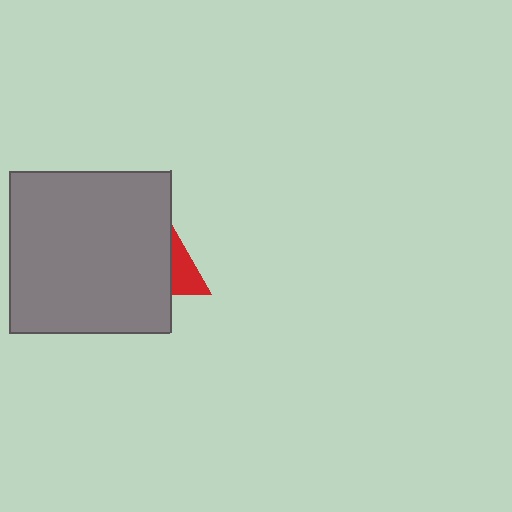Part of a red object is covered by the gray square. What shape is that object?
It is a triangle.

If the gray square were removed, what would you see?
You would see the complete red triangle.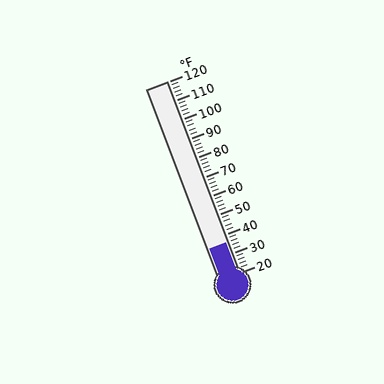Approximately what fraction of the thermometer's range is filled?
The thermometer is filled to approximately 15% of its range.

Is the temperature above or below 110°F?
The temperature is below 110°F.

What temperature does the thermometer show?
The thermometer shows approximately 36°F.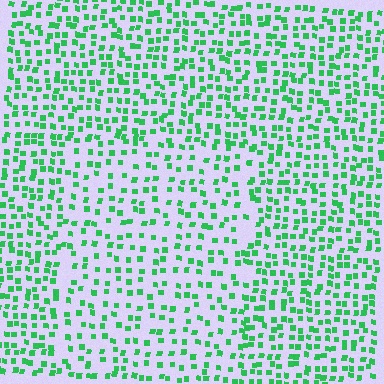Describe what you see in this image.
The image contains small green elements arranged at two different densities. A rectangle-shaped region is visible where the elements are less densely packed than the surrounding area.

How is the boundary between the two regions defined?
The boundary is defined by a change in element density (approximately 1.6x ratio). All elements are the same color, size, and shape.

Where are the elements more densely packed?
The elements are more densely packed outside the rectangle boundary.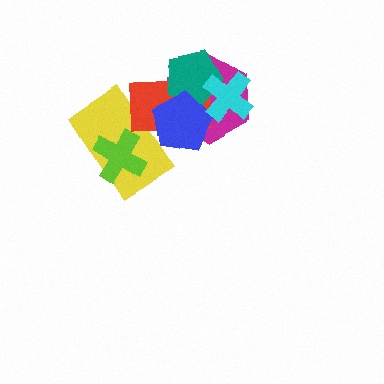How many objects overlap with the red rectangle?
5 objects overlap with the red rectangle.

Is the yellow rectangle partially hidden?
Yes, it is partially covered by another shape.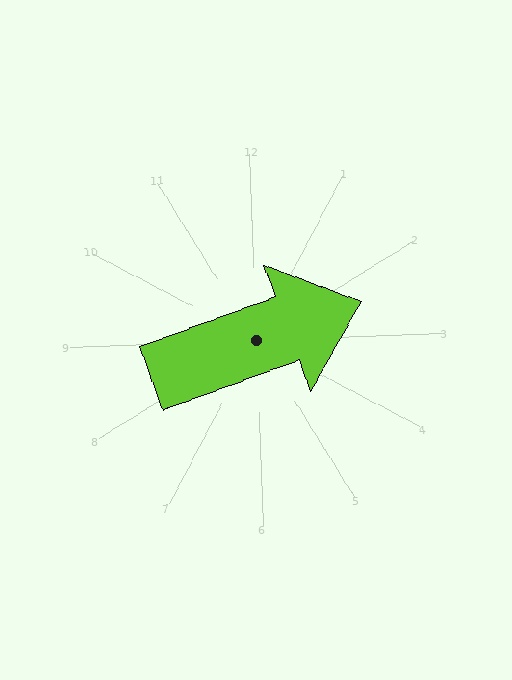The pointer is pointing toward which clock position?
Roughly 2 o'clock.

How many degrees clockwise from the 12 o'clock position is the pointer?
Approximately 72 degrees.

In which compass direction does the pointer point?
East.